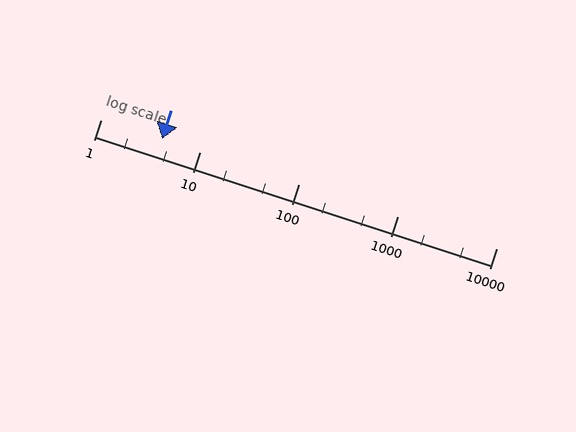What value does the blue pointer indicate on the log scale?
The pointer indicates approximately 4.2.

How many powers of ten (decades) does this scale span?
The scale spans 4 decades, from 1 to 10000.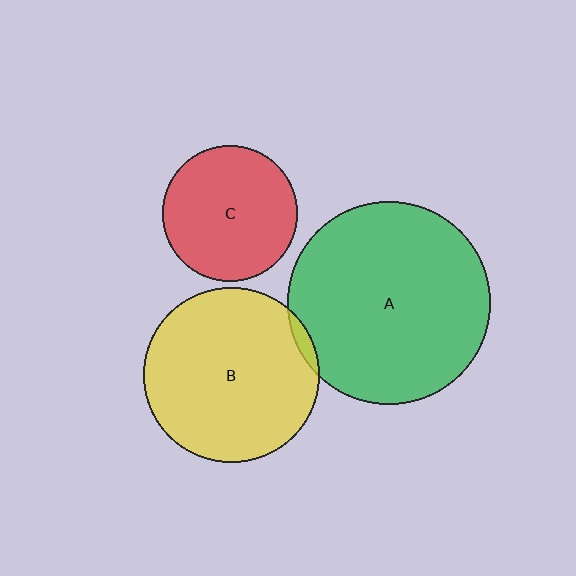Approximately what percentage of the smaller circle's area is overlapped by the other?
Approximately 5%.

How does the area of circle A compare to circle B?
Approximately 1.3 times.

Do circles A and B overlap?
Yes.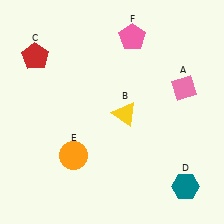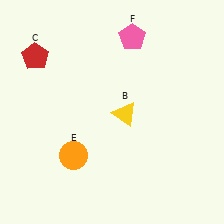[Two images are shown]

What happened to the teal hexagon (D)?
The teal hexagon (D) was removed in Image 2. It was in the bottom-right area of Image 1.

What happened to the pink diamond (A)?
The pink diamond (A) was removed in Image 2. It was in the top-right area of Image 1.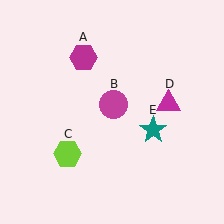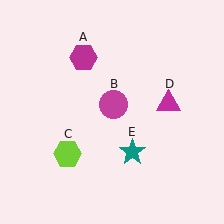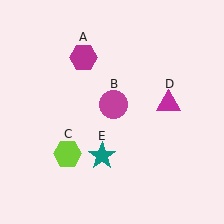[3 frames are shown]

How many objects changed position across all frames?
1 object changed position: teal star (object E).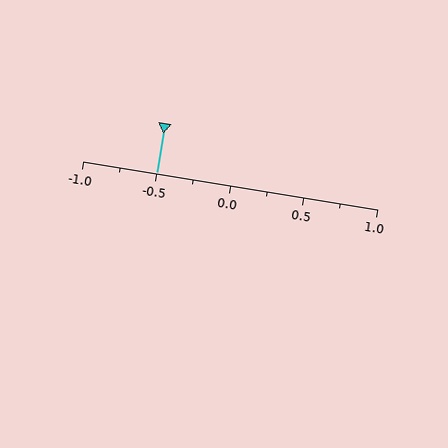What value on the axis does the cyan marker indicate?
The marker indicates approximately -0.5.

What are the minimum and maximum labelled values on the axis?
The axis runs from -1.0 to 1.0.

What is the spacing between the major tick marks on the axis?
The major ticks are spaced 0.5 apart.